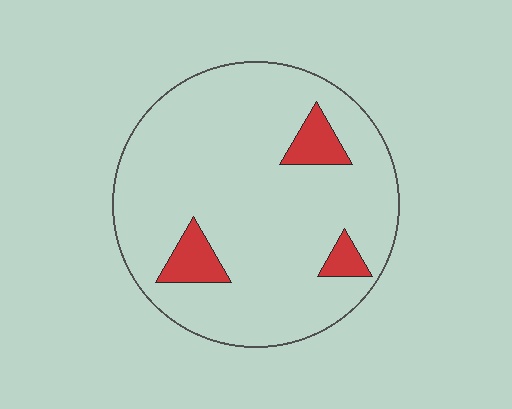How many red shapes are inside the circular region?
3.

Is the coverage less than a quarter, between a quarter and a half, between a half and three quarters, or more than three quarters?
Less than a quarter.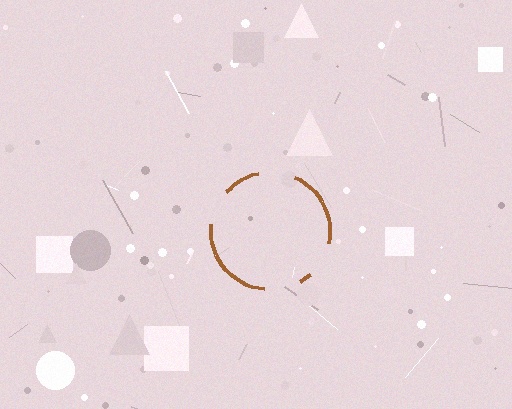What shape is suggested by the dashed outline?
The dashed outline suggests a circle.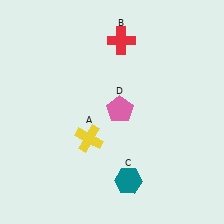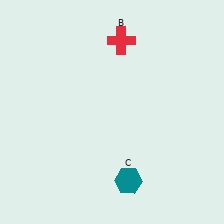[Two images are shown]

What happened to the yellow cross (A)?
The yellow cross (A) was removed in Image 2. It was in the bottom-left area of Image 1.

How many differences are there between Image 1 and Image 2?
There are 2 differences between the two images.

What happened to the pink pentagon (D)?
The pink pentagon (D) was removed in Image 2. It was in the top-right area of Image 1.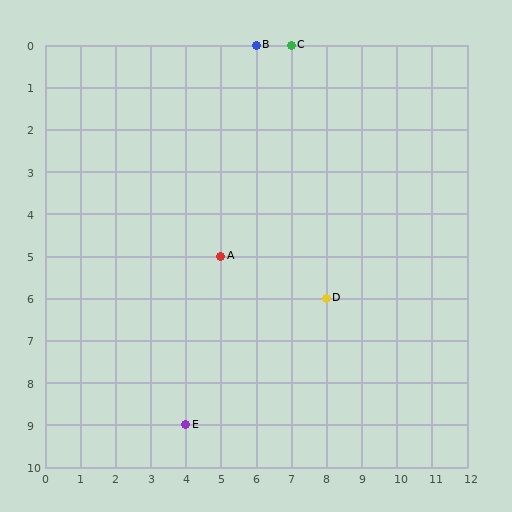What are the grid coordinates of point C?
Point C is at grid coordinates (7, 0).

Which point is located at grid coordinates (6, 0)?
Point B is at (6, 0).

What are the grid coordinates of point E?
Point E is at grid coordinates (4, 9).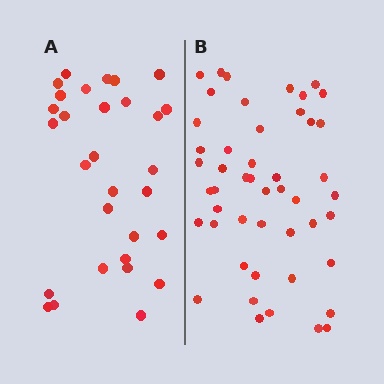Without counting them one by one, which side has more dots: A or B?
Region B (the right region) has more dots.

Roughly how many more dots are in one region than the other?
Region B has approximately 20 more dots than region A.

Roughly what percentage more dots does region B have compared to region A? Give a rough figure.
About 60% more.